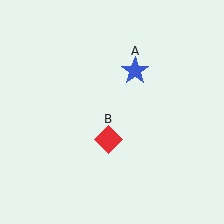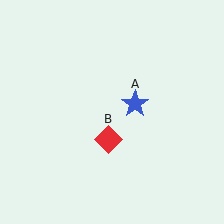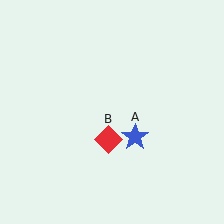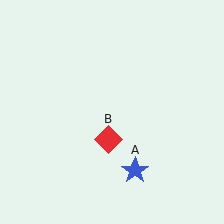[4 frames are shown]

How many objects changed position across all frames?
1 object changed position: blue star (object A).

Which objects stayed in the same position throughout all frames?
Red diamond (object B) remained stationary.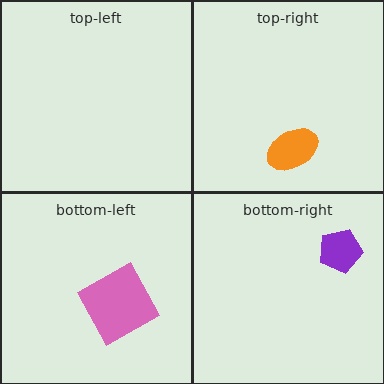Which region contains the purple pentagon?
The bottom-right region.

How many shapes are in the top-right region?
1.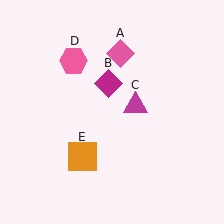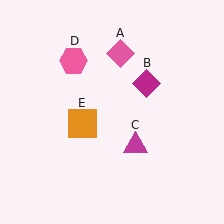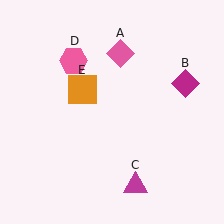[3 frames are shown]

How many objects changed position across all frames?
3 objects changed position: magenta diamond (object B), magenta triangle (object C), orange square (object E).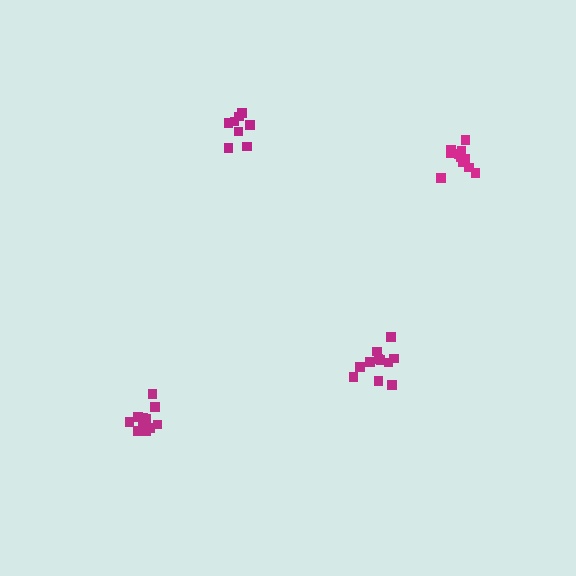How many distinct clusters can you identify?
There are 4 distinct clusters.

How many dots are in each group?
Group 1: 11 dots, Group 2: 14 dots, Group 3: 8 dots, Group 4: 11 dots (44 total).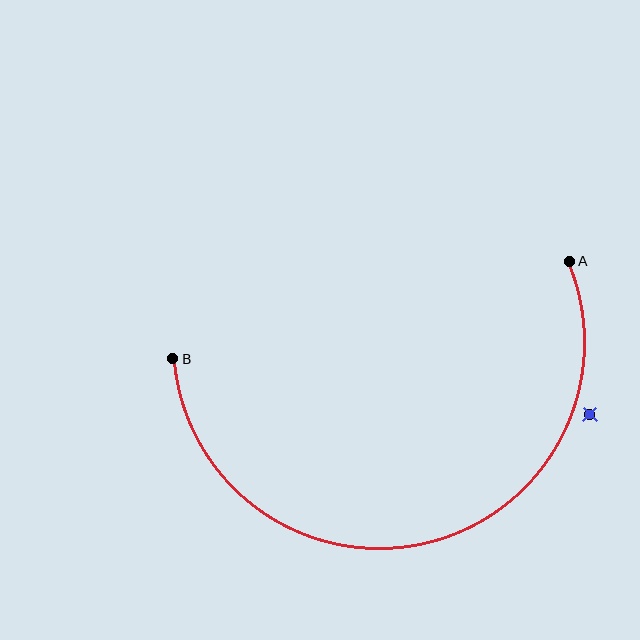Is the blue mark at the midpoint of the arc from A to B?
No — the blue mark does not lie on the arc at all. It sits slightly outside the curve.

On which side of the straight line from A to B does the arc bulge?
The arc bulges below the straight line connecting A and B.